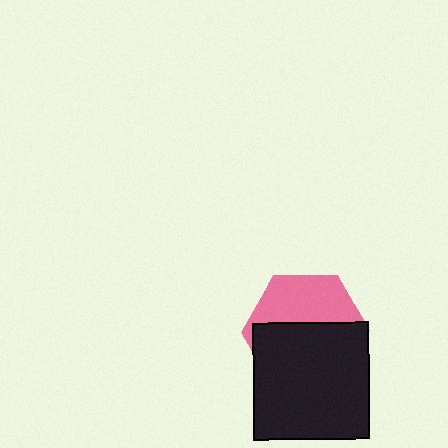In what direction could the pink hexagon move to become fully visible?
The pink hexagon could move up. That would shift it out from behind the black square entirely.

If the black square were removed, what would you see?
You would see the complete pink hexagon.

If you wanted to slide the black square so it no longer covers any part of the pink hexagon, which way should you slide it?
Slide it down — that is the most direct way to separate the two shapes.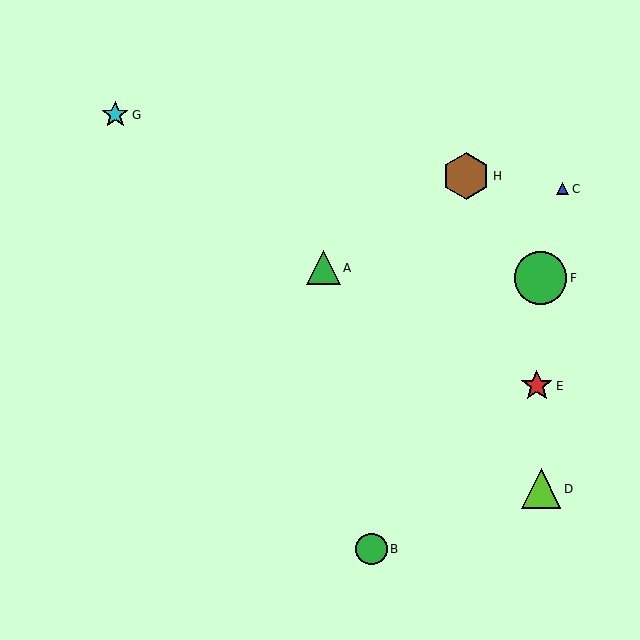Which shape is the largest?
The green circle (labeled F) is the largest.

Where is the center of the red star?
The center of the red star is at (537, 386).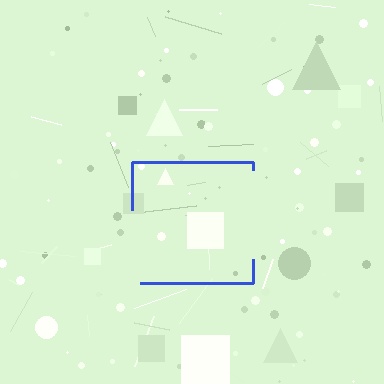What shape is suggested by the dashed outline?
The dashed outline suggests a square.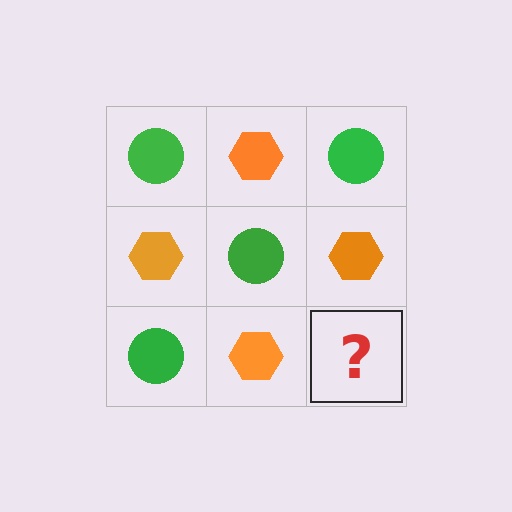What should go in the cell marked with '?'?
The missing cell should contain a green circle.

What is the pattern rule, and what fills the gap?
The rule is that it alternates green circle and orange hexagon in a checkerboard pattern. The gap should be filled with a green circle.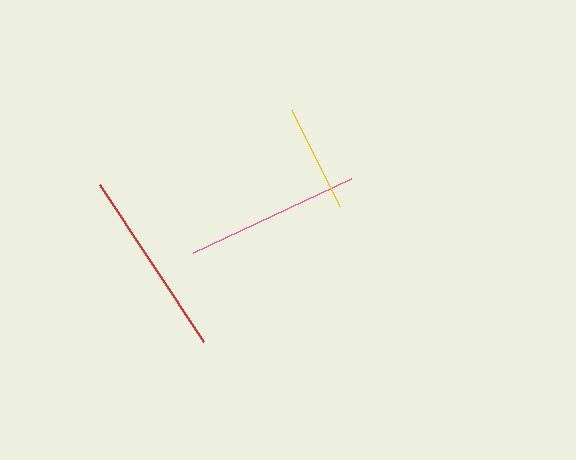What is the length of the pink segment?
The pink segment is approximately 175 pixels long.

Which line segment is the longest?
The red line is the longest at approximately 188 pixels.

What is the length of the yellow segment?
The yellow segment is approximately 108 pixels long.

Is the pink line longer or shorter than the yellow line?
The pink line is longer than the yellow line.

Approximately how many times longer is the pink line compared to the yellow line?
The pink line is approximately 1.6 times the length of the yellow line.